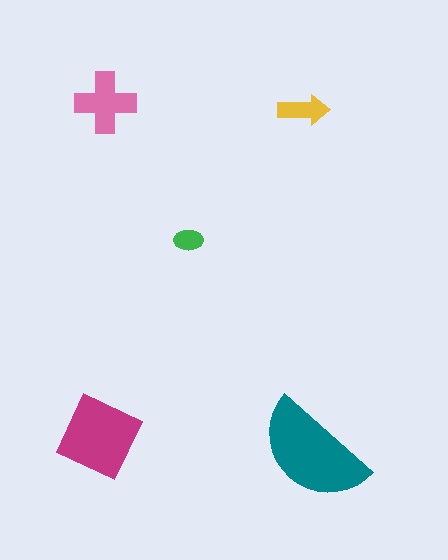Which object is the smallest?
The green ellipse.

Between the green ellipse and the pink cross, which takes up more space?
The pink cross.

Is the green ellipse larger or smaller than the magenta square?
Smaller.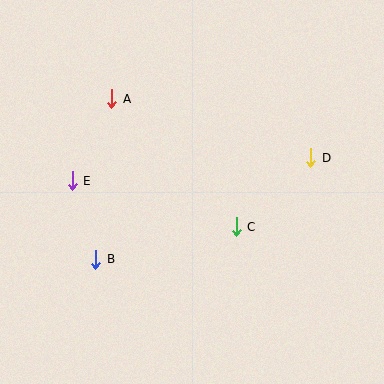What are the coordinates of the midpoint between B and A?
The midpoint between B and A is at (104, 179).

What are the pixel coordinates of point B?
Point B is at (95, 259).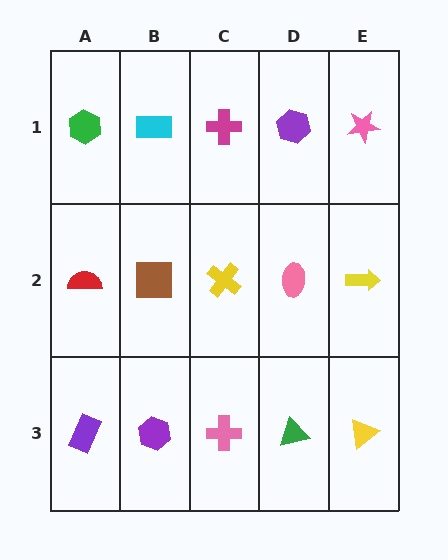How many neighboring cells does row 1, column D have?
3.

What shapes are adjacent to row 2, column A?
A green hexagon (row 1, column A), a purple rectangle (row 3, column A), a brown square (row 2, column B).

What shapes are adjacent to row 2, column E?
A pink star (row 1, column E), a yellow triangle (row 3, column E), a pink ellipse (row 2, column D).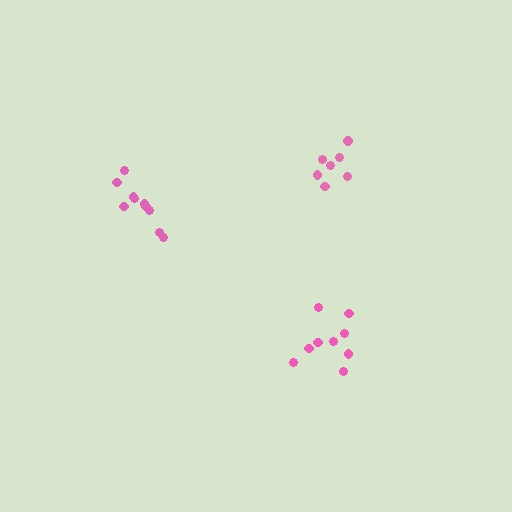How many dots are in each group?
Group 1: 7 dots, Group 2: 9 dots, Group 3: 10 dots (26 total).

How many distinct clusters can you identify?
There are 3 distinct clusters.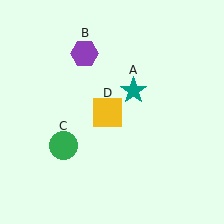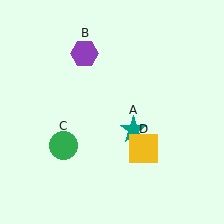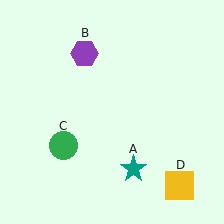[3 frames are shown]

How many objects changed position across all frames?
2 objects changed position: teal star (object A), yellow square (object D).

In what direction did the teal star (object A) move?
The teal star (object A) moved down.